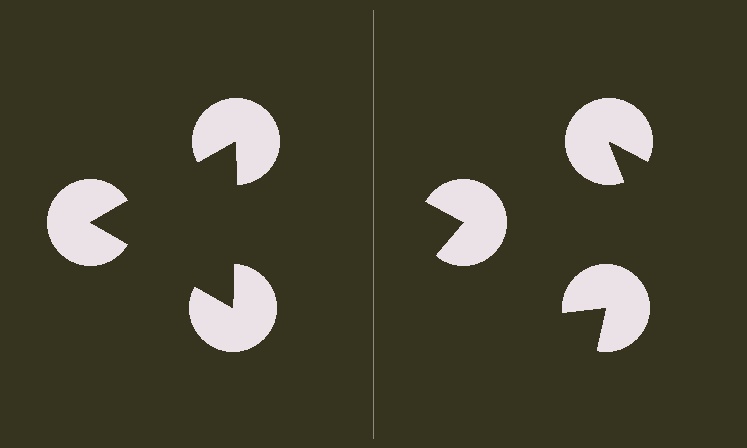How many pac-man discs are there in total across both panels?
6 — 3 on each side.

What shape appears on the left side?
An illusory triangle.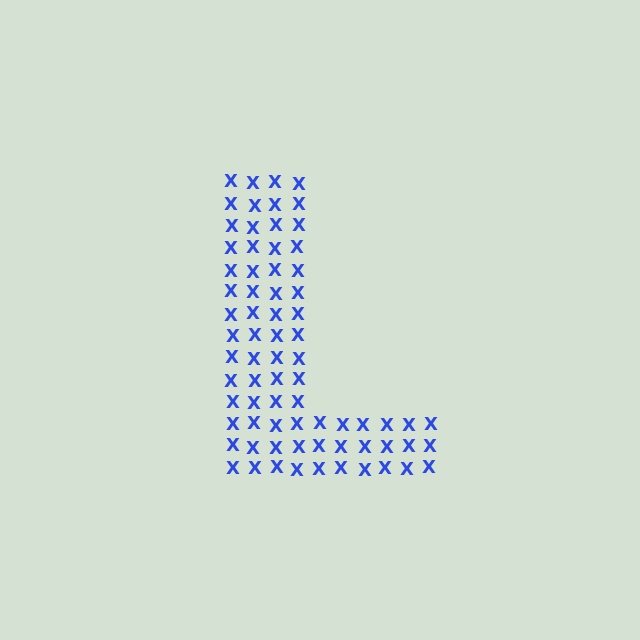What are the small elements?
The small elements are letter X's.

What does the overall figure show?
The overall figure shows the letter L.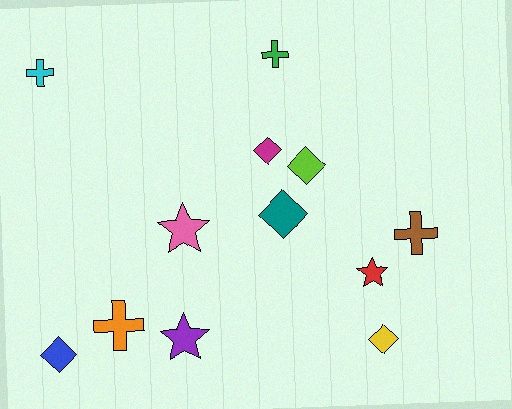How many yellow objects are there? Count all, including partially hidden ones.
There is 1 yellow object.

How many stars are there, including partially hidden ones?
There are 3 stars.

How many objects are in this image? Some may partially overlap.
There are 12 objects.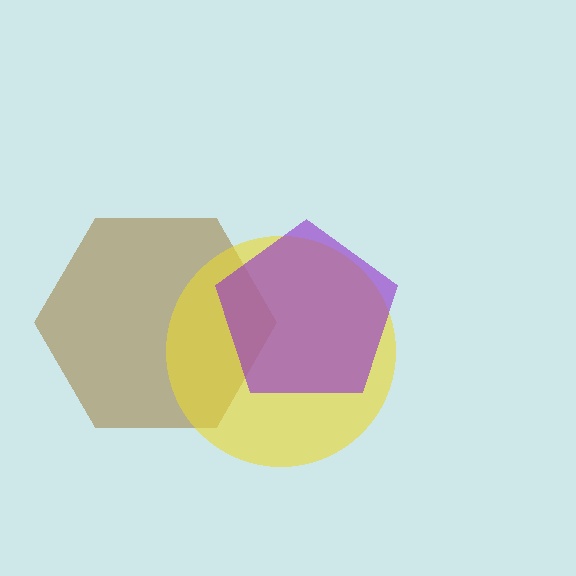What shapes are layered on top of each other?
The layered shapes are: a brown hexagon, a yellow circle, a purple pentagon.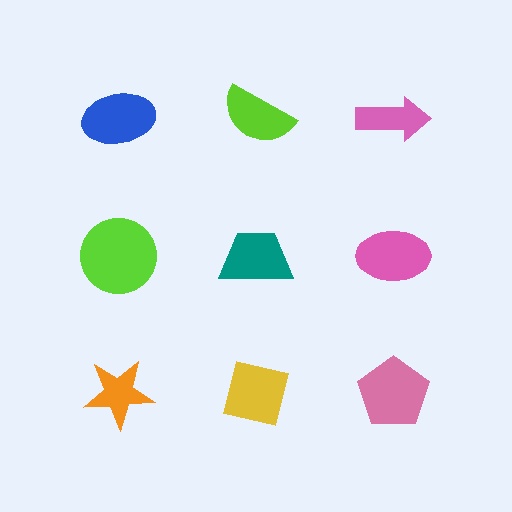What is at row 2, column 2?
A teal trapezoid.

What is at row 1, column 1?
A blue ellipse.